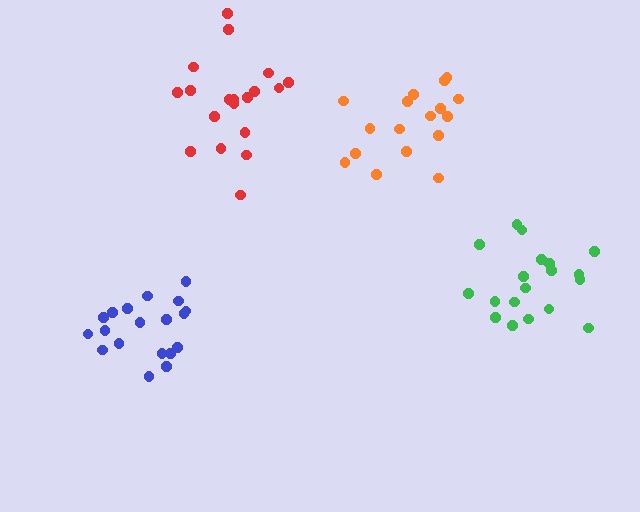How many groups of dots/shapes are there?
There are 4 groups.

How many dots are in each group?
Group 1: 17 dots, Group 2: 19 dots, Group 3: 19 dots, Group 4: 19 dots (74 total).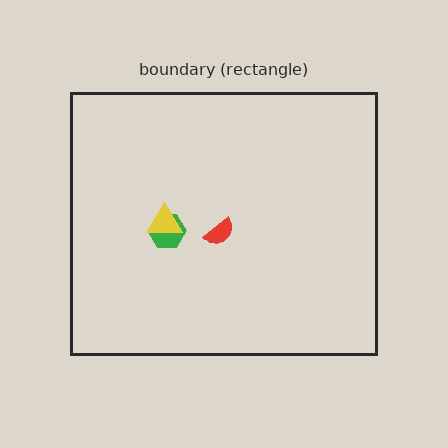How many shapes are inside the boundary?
3 inside, 0 outside.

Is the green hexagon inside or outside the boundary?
Inside.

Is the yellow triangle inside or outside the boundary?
Inside.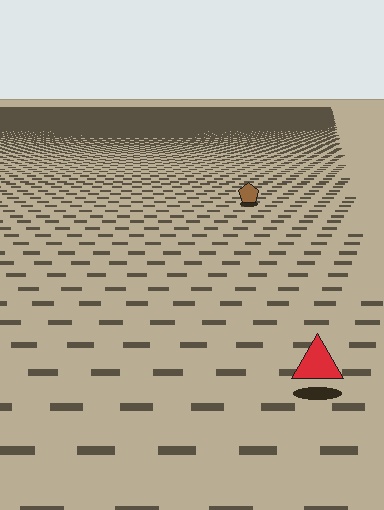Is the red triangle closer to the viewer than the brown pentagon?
Yes. The red triangle is closer — you can tell from the texture gradient: the ground texture is coarser near it.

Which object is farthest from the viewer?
The brown pentagon is farthest from the viewer. It appears smaller and the ground texture around it is denser.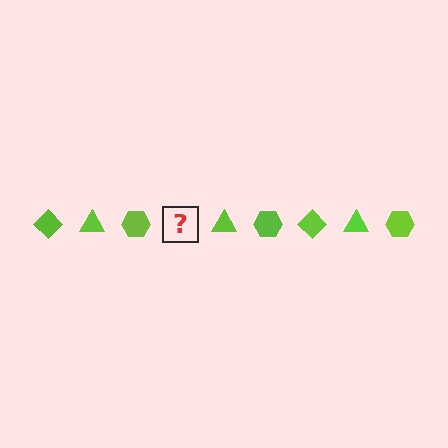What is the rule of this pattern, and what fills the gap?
The rule is that the pattern cycles through diamond, triangle, hexagon shapes in lime. The gap should be filled with a lime diamond.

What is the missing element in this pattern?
The missing element is a lime diamond.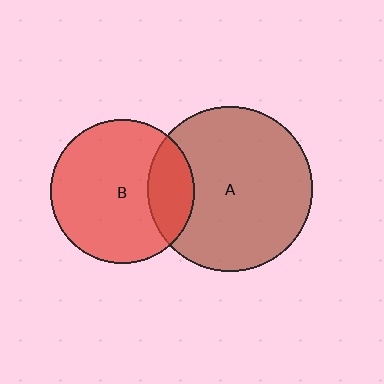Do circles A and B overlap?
Yes.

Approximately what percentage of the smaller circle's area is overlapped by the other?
Approximately 20%.